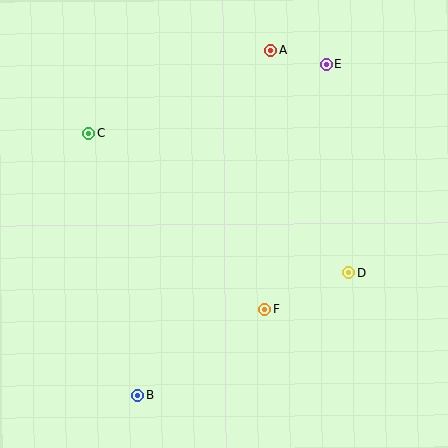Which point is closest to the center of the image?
Point F at (265, 309) is closest to the center.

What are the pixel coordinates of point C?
Point C is at (89, 133).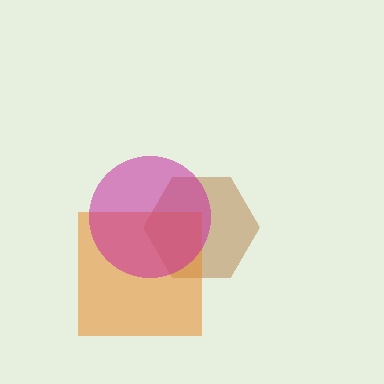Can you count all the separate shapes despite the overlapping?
Yes, there are 3 separate shapes.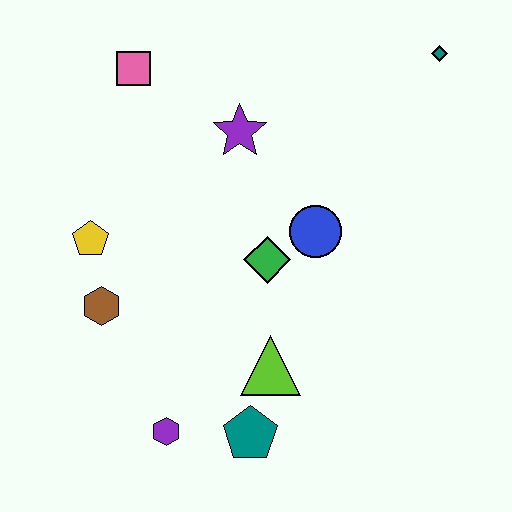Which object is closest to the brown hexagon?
The yellow pentagon is closest to the brown hexagon.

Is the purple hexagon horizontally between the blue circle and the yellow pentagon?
Yes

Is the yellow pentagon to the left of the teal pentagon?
Yes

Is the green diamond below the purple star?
Yes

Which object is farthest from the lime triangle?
The teal diamond is farthest from the lime triangle.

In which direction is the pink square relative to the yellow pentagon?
The pink square is above the yellow pentagon.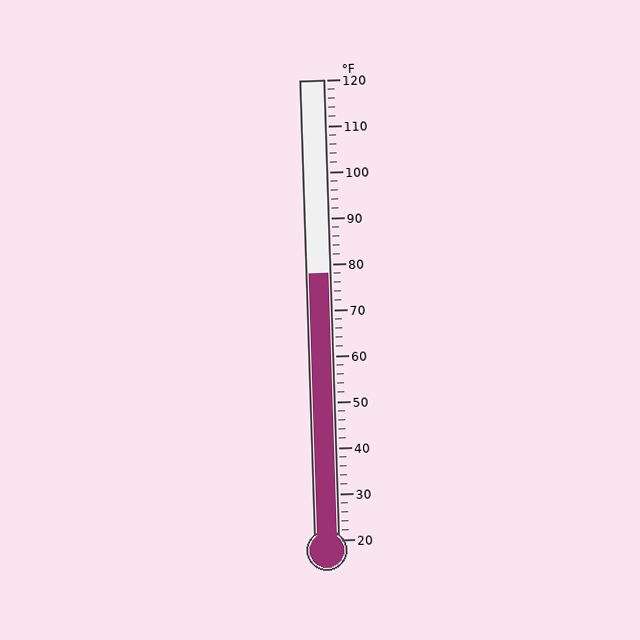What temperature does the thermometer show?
The thermometer shows approximately 78°F.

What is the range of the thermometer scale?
The thermometer scale ranges from 20°F to 120°F.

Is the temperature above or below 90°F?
The temperature is below 90°F.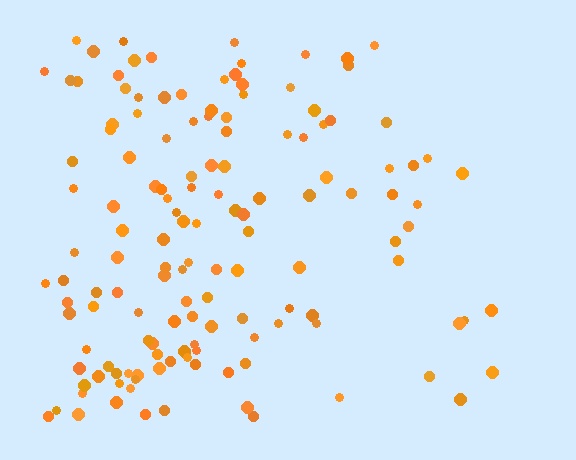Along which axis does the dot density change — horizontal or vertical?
Horizontal.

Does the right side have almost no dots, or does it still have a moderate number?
Still a moderate number, just noticeably fewer than the left.